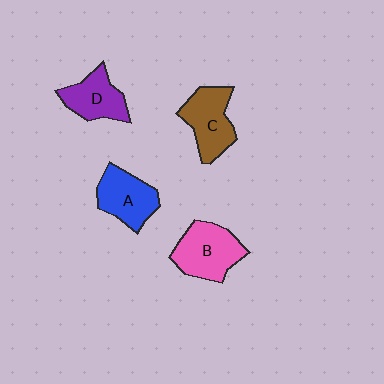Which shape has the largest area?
Shape B (pink).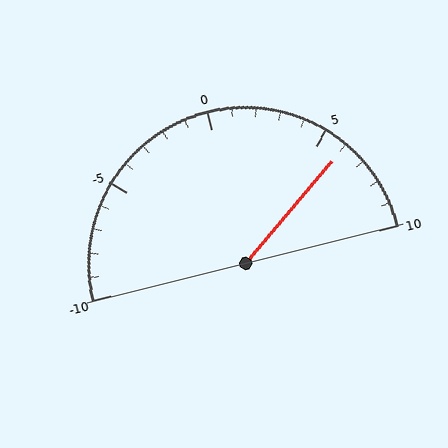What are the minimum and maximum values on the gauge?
The gauge ranges from -10 to 10.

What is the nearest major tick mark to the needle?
The nearest major tick mark is 5.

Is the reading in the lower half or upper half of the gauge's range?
The reading is in the upper half of the range (-10 to 10).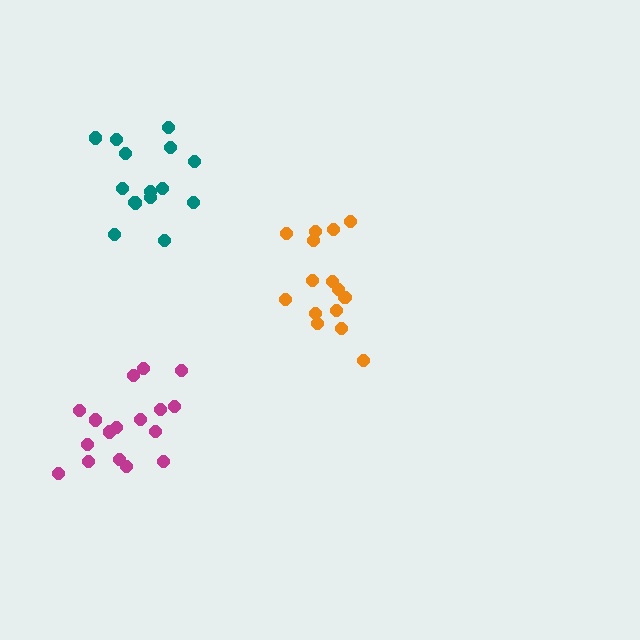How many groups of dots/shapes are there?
There are 3 groups.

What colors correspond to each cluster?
The clusters are colored: orange, teal, magenta.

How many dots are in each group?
Group 1: 15 dots, Group 2: 15 dots, Group 3: 17 dots (47 total).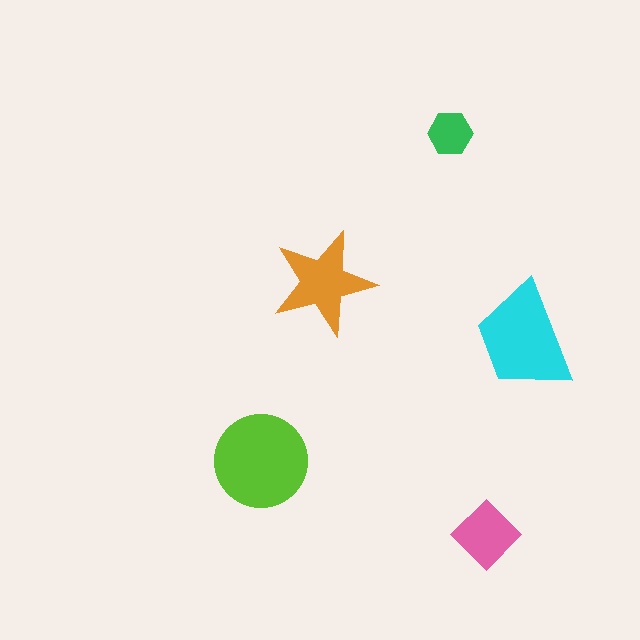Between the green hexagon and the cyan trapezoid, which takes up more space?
The cyan trapezoid.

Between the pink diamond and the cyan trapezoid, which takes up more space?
The cyan trapezoid.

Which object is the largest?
The lime circle.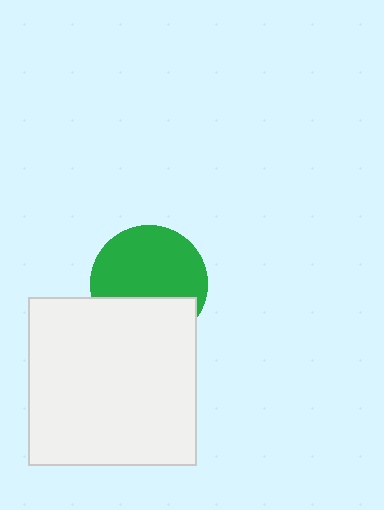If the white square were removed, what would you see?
You would see the complete green circle.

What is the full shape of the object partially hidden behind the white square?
The partially hidden object is a green circle.